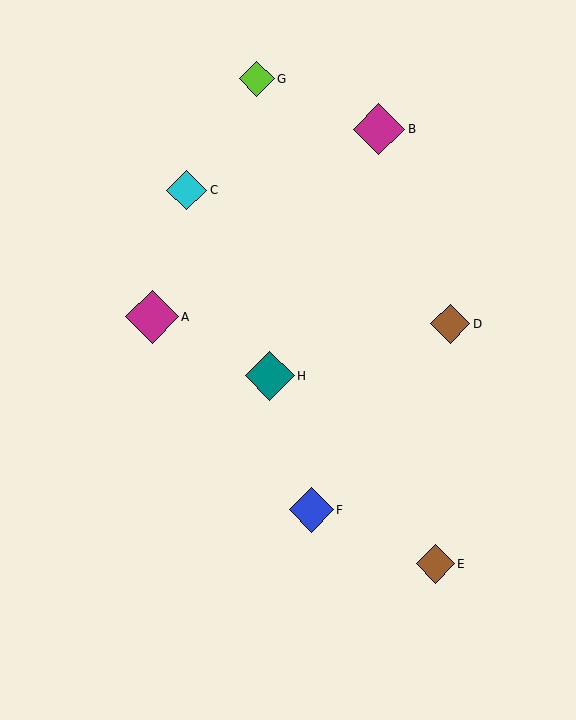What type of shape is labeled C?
Shape C is a cyan diamond.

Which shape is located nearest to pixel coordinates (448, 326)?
The brown diamond (labeled D) at (450, 324) is nearest to that location.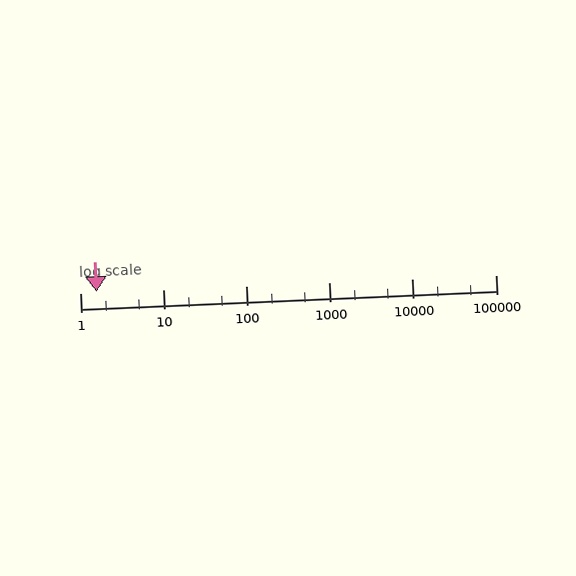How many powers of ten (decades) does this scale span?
The scale spans 5 decades, from 1 to 100000.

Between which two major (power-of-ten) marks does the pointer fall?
The pointer is between 1 and 10.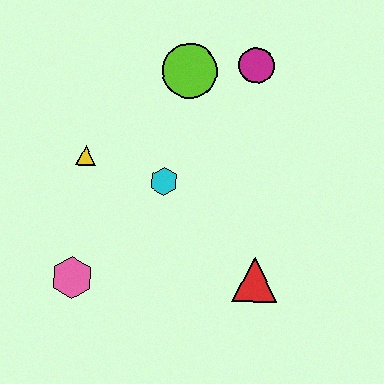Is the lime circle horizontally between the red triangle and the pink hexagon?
Yes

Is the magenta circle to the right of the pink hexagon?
Yes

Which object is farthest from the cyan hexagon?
The magenta circle is farthest from the cyan hexagon.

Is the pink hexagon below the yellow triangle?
Yes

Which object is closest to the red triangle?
The cyan hexagon is closest to the red triangle.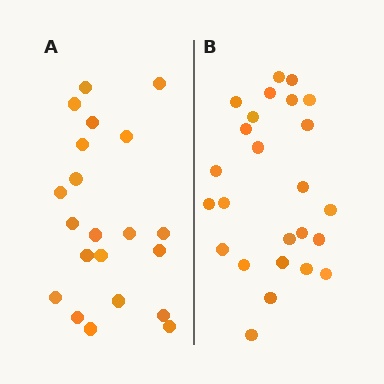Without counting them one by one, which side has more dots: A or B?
Region B (the right region) has more dots.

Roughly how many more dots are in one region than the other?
Region B has about 4 more dots than region A.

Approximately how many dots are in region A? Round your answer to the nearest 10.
About 20 dots. (The exact count is 21, which rounds to 20.)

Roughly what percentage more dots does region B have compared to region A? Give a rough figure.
About 20% more.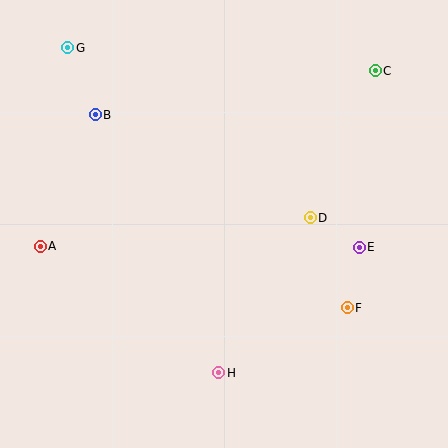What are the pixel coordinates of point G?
Point G is at (68, 48).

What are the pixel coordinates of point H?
Point H is at (219, 373).